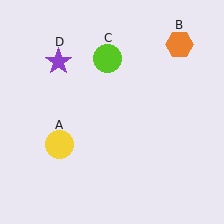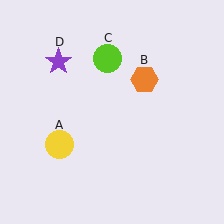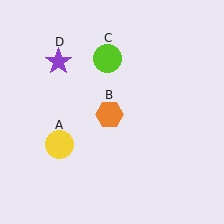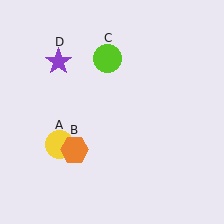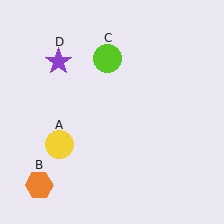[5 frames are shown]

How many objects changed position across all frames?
1 object changed position: orange hexagon (object B).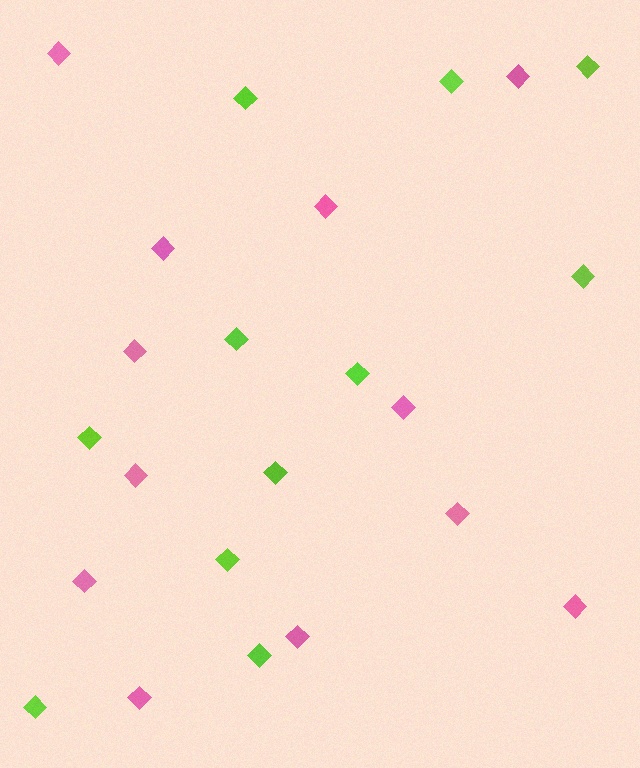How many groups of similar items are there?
There are 2 groups: one group of lime diamonds (11) and one group of pink diamonds (12).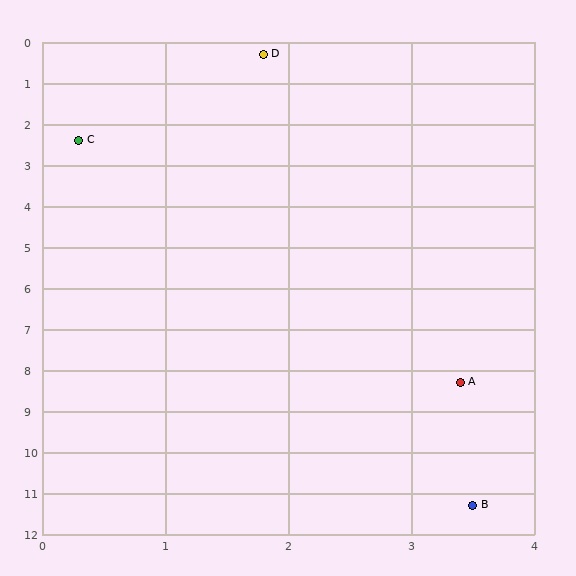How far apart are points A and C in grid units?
Points A and C are about 6.7 grid units apart.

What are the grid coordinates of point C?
Point C is at approximately (0.3, 2.4).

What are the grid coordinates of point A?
Point A is at approximately (3.4, 8.3).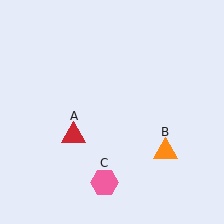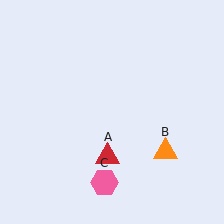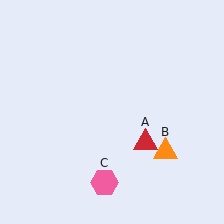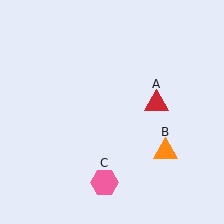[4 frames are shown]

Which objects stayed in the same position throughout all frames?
Orange triangle (object B) and pink hexagon (object C) remained stationary.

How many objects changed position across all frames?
1 object changed position: red triangle (object A).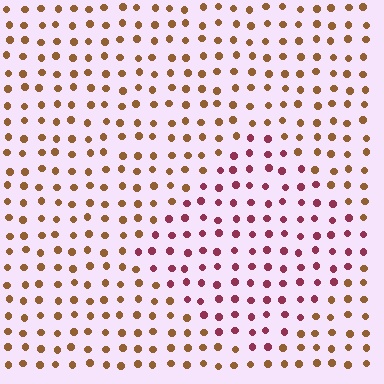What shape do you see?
I see a diamond.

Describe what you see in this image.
The image is filled with small brown elements in a uniform arrangement. A diamond-shaped region is visible where the elements are tinted to a slightly different hue, forming a subtle color boundary.